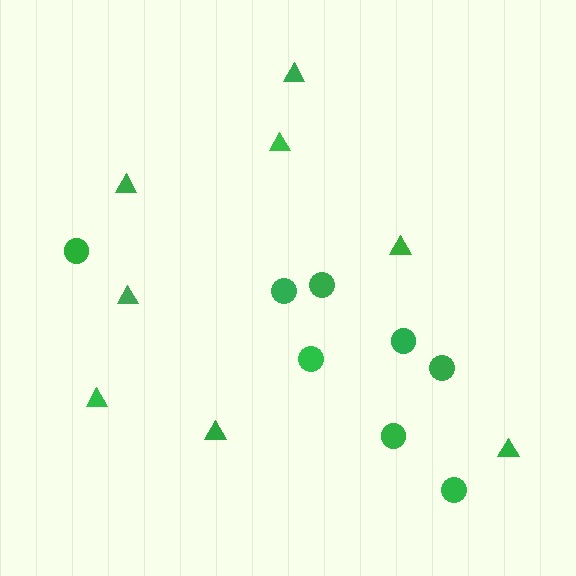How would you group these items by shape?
There are 2 groups: one group of circles (8) and one group of triangles (8).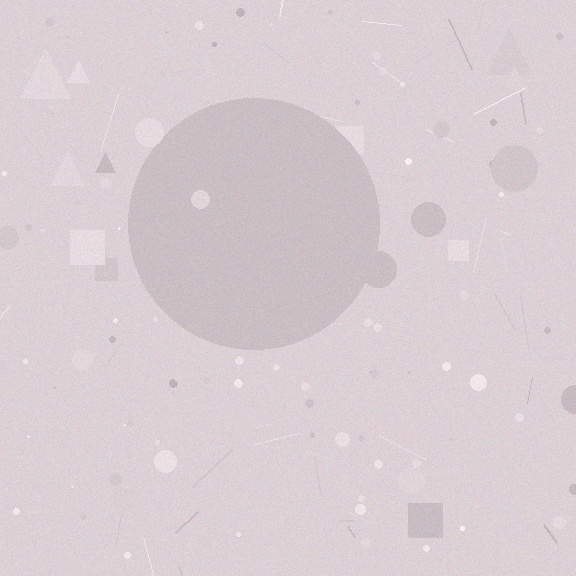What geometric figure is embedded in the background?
A circle is embedded in the background.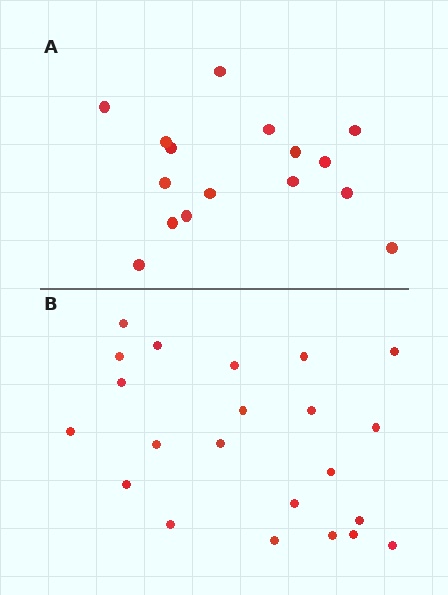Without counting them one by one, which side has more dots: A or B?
Region B (the bottom region) has more dots.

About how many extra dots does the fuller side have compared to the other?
Region B has about 6 more dots than region A.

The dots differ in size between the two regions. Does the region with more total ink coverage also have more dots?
No. Region A has more total ink coverage because its dots are larger, but region B actually contains more individual dots. Total area can be misleading — the number of items is what matters here.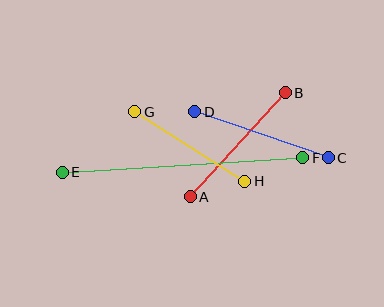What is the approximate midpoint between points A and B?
The midpoint is at approximately (238, 145) pixels.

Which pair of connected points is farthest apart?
Points E and F are farthest apart.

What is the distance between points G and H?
The distance is approximately 130 pixels.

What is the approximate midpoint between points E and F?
The midpoint is at approximately (182, 165) pixels.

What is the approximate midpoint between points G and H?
The midpoint is at approximately (190, 147) pixels.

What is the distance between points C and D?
The distance is approximately 141 pixels.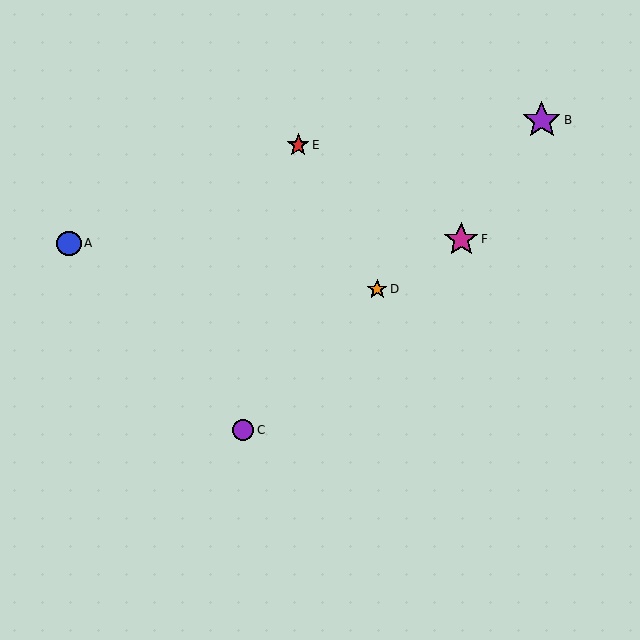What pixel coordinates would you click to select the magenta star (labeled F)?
Click at (461, 239) to select the magenta star F.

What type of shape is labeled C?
Shape C is a purple circle.